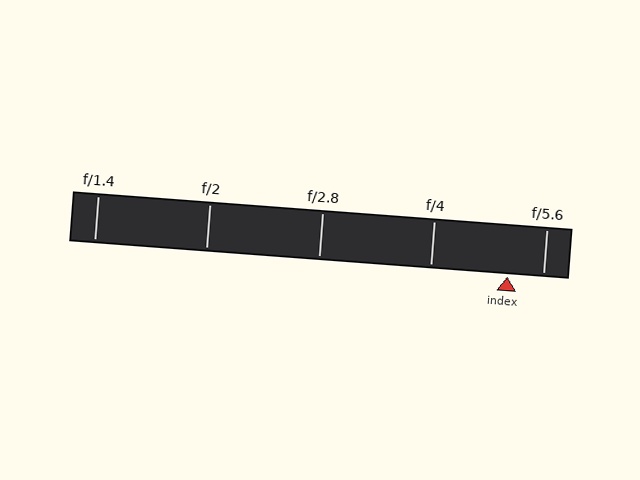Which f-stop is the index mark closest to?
The index mark is closest to f/5.6.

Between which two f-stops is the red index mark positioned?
The index mark is between f/4 and f/5.6.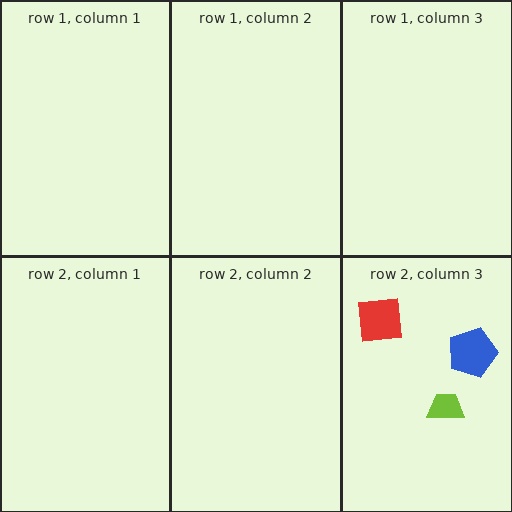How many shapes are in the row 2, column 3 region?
3.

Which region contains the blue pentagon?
The row 2, column 3 region.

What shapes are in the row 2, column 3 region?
The blue pentagon, the lime trapezoid, the red square.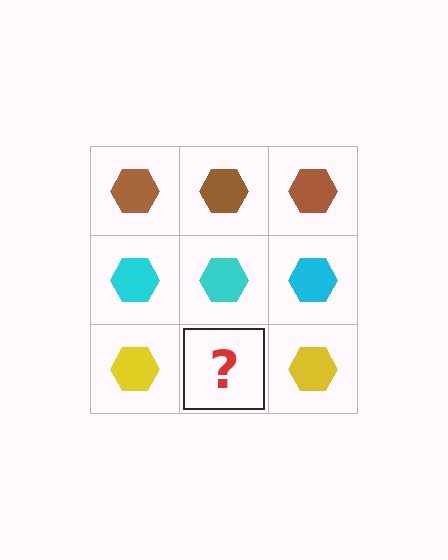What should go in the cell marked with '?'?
The missing cell should contain a yellow hexagon.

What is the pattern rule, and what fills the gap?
The rule is that each row has a consistent color. The gap should be filled with a yellow hexagon.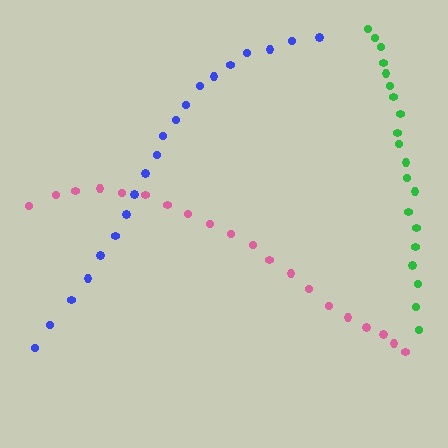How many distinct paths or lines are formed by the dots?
There are 3 distinct paths.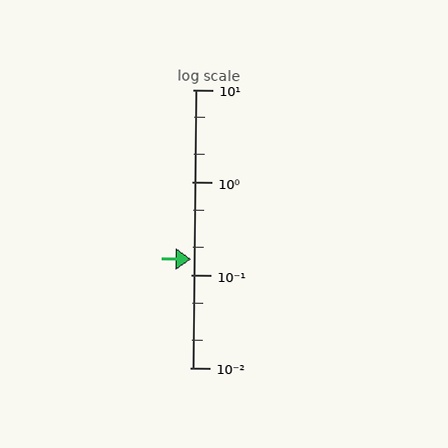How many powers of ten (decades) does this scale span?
The scale spans 3 decades, from 0.01 to 10.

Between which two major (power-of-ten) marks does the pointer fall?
The pointer is between 0.1 and 1.